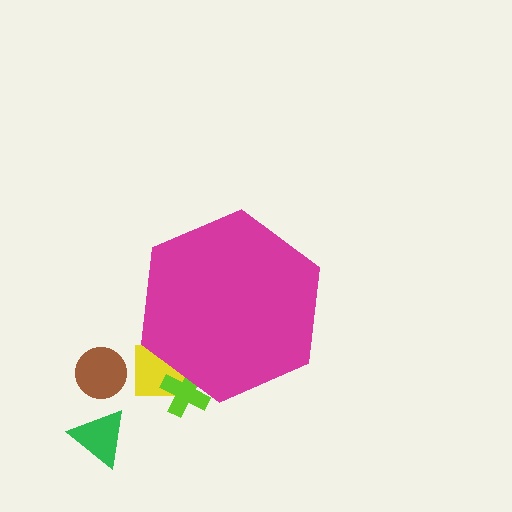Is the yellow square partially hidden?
Yes, the yellow square is partially hidden behind the magenta hexagon.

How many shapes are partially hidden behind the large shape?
2 shapes are partially hidden.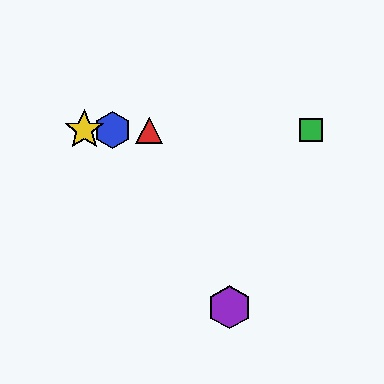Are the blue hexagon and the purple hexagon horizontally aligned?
No, the blue hexagon is at y≈130 and the purple hexagon is at y≈307.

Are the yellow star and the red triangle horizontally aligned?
Yes, both are at y≈130.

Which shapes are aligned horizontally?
The red triangle, the blue hexagon, the green square, the yellow star are aligned horizontally.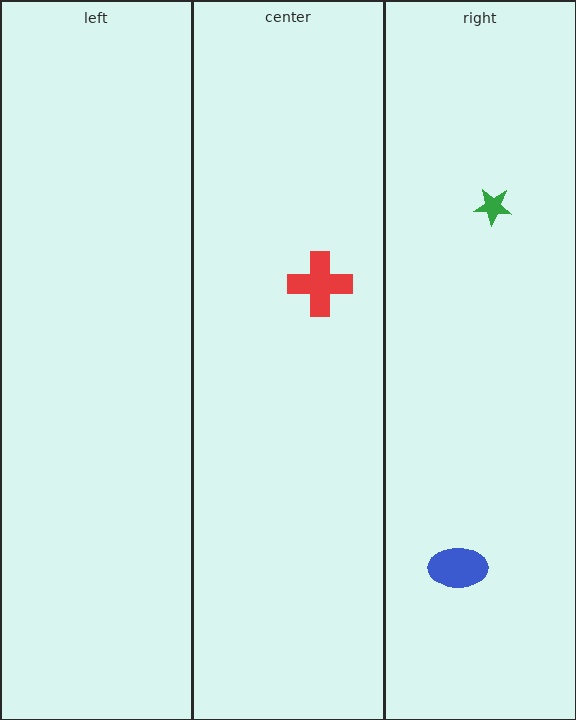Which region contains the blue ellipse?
The right region.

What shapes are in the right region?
The green star, the blue ellipse.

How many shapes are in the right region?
2.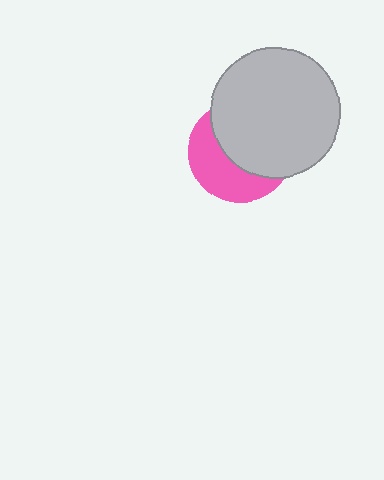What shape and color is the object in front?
The object in front is a light gray circle.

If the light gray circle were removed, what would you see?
You would see the complete pink circle.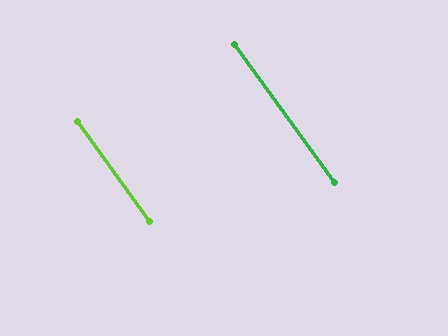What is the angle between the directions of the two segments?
Approximately 0 degrees.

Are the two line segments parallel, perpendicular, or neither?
Parallel — their directions differ by only 0.0°.